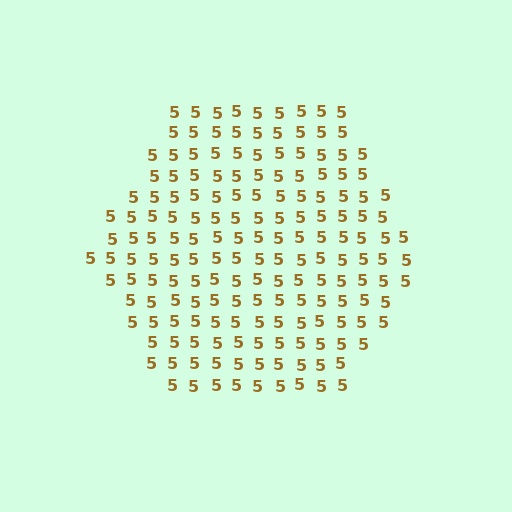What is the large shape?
The large shape is a hexagon.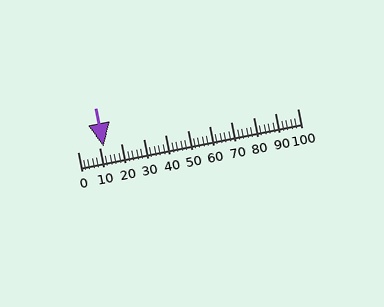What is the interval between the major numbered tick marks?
The major tick marks are spaced 10 units apart.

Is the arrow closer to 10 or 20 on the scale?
The arrow is closer to 10.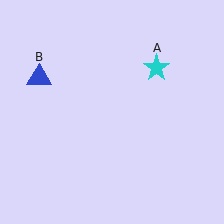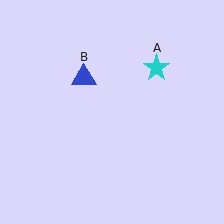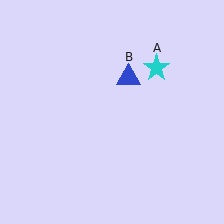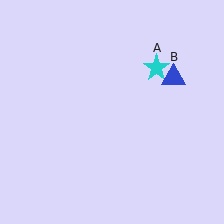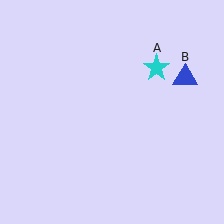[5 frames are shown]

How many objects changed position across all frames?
1 object changed position: blue triangle (object B).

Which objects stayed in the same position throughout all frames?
Cyan star (object A) remained stationary.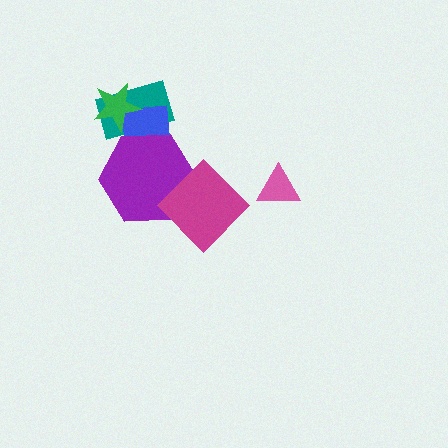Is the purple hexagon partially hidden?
Yes, it is partially covered by another shape.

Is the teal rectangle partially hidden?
Yes, it is partially covered by another shape.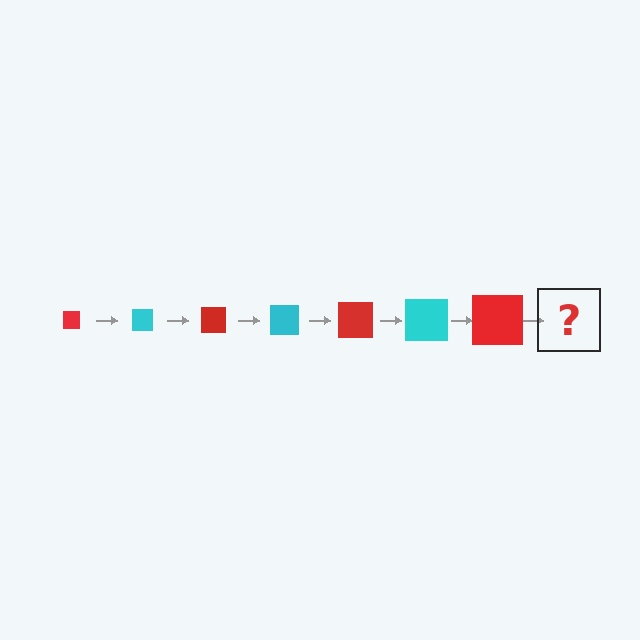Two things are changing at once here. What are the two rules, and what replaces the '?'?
The two rules are that the square grows larger each step and the color cycles through red and cyan. The '?' should be a cyan square, larger than the previous one.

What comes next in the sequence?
The next element should be a cyan square, larger than the previous one.